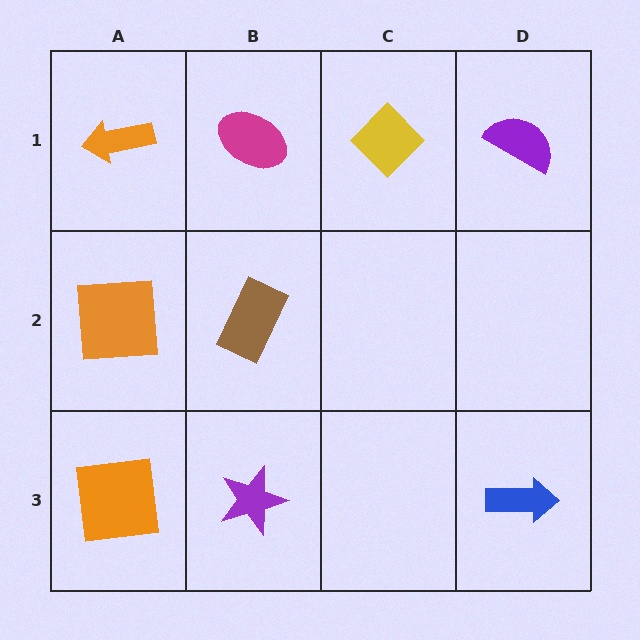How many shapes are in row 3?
3 shapes.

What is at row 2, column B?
A brown rectangle.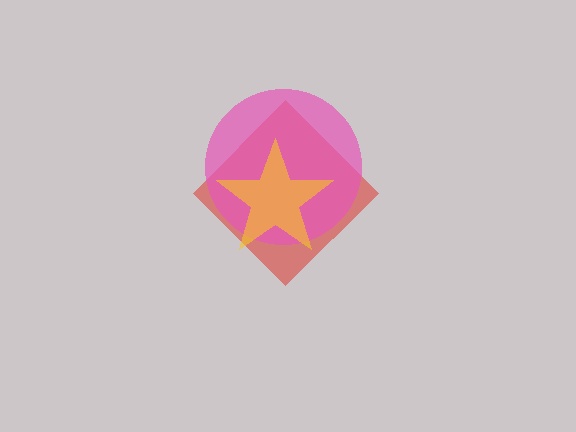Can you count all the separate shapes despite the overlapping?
Yes, there are 3 separate shapes.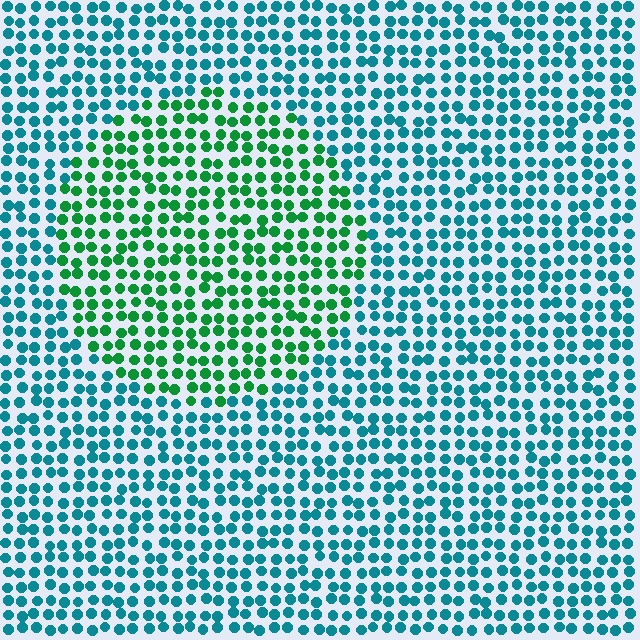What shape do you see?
I see a circle.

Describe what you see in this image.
The image is filled with small teal elements in a uniform arrangement. A circle-shaped region is visible where the elements are tinted to a slightly different hue, forming a subtle color boundary.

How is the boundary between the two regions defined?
The boundary is defined purely by a slight shift in hue (about 46 degrees). Spacing, size, and orientation are identical on both sides.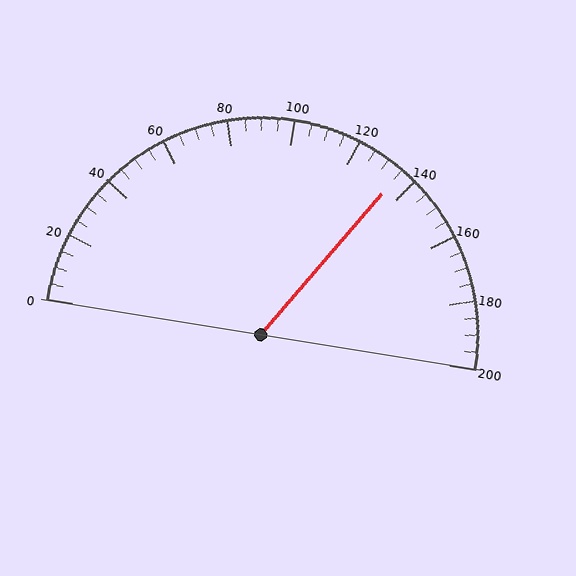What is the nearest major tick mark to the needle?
The nearest major tick mark is 140.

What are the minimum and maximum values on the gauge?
The gauge ranges from 0 to 200.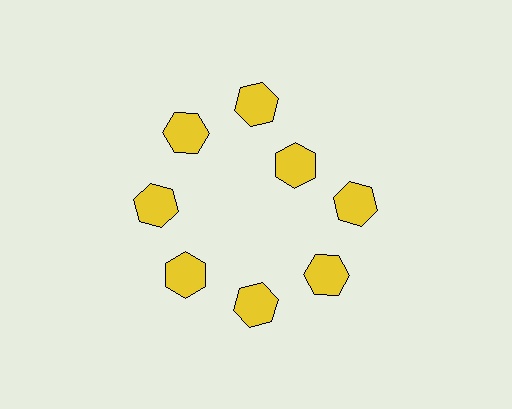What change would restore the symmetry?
The symmetry would be restored by moving it outward, back onto the ring so that all 8 hexagons sit at equal angles and equal distance from the center.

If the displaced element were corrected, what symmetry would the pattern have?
It would have 8-fold rotational symmetry — the pattern would map onto itself every 45 degrees.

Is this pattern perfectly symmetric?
No. The 8 yellow hexagons are arranged in a ring, but one element near the 2 o'clock position is pulled inward toward the center, breaking the 8-fold rotational symmetry.